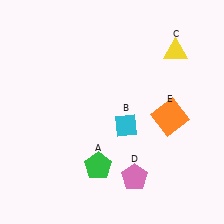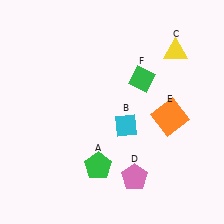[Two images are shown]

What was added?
A green diamond (F) was added in Image 2.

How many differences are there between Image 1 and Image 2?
There is 1 difference between the two images.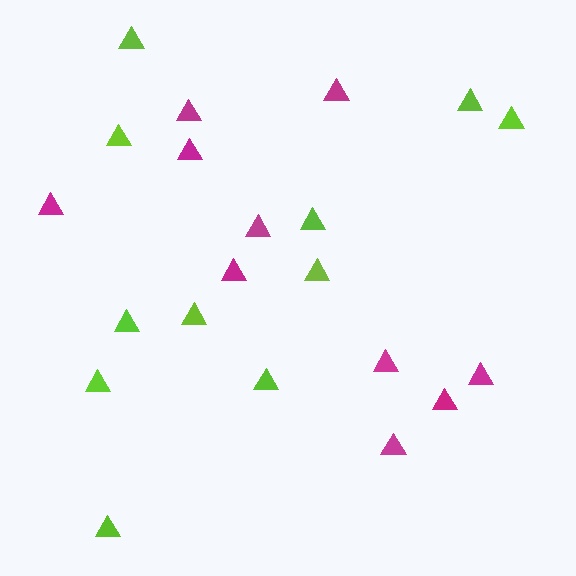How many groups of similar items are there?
There are 2 groups: one group of magenta triangles (10) and one group of lime triangles (11).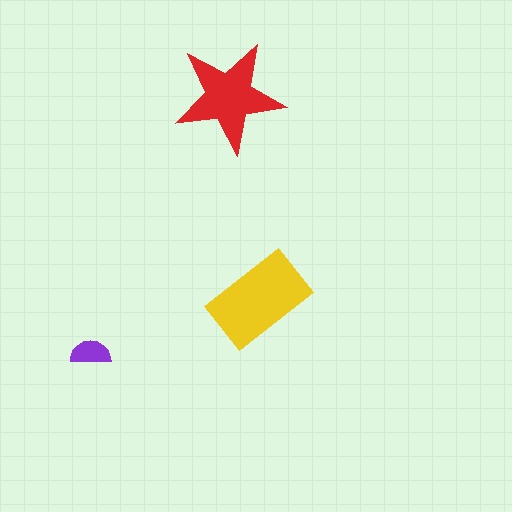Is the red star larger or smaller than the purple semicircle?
Larger.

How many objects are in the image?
There are 3 objects in the image.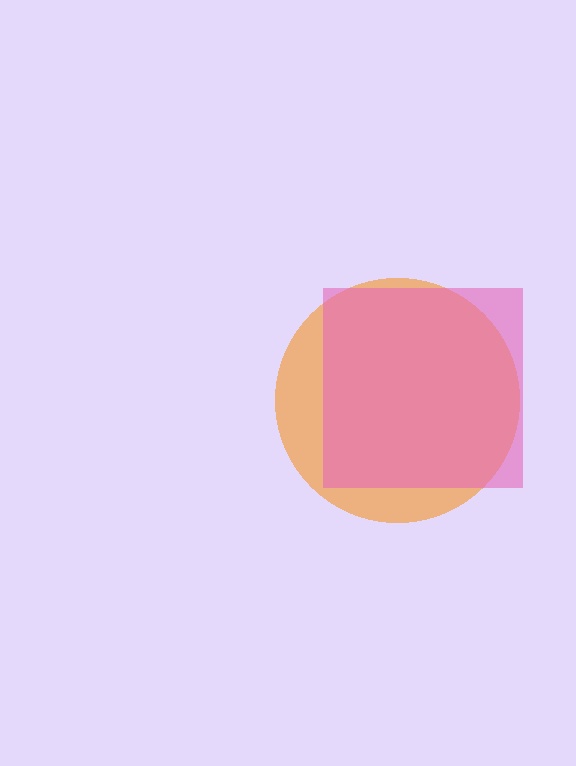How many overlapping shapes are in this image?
There are 2 overlapping shapes in the image.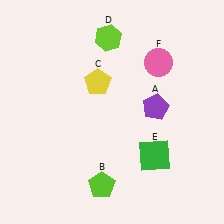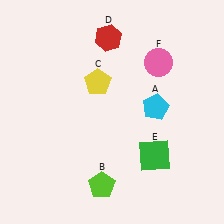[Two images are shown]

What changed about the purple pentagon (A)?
In Image 1, A is purple. In Image 2, it changed to cyan.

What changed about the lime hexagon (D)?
In Image 1, D is lime. In Image 2, it changed to red.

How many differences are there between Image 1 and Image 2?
There are 2 differences between the two images.